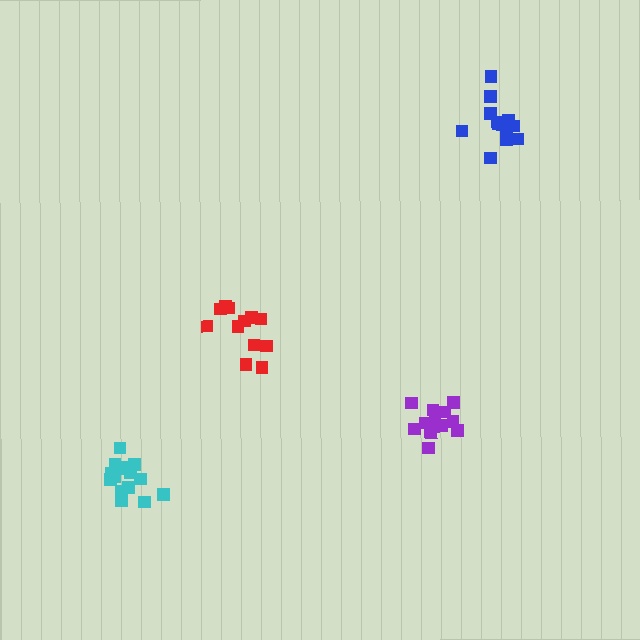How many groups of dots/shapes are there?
There are 4 groups.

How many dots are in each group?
Group 1: 12 dots, Group 2: 15 dots, Group 3: 14 dots, Group 4: 12 dots (53 total).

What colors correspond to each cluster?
The clusters are colored: red, cyan, blue, purple.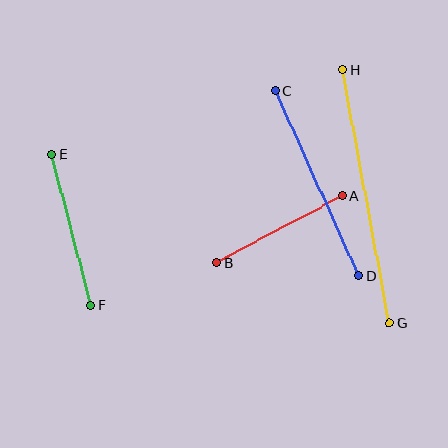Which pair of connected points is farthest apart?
Points G and H are farthest apart.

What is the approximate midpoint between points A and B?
The midpoint is at approximately (279, 229) pixels.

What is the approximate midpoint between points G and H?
The midpoint is at approximately (366, 197) pixels.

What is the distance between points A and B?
The distance is approximately 142 pixels.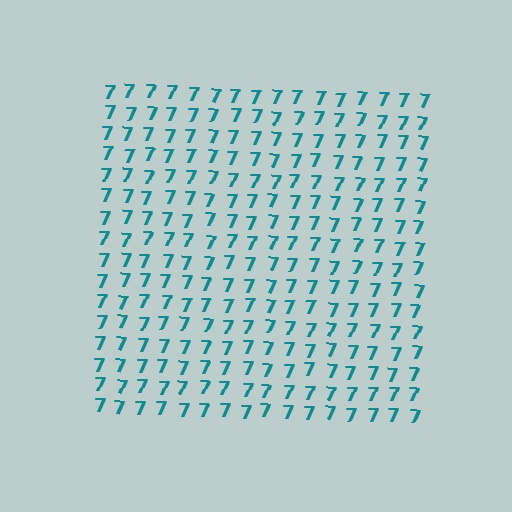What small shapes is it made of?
It is made of small digit 7's.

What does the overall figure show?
The overall figure shows a square.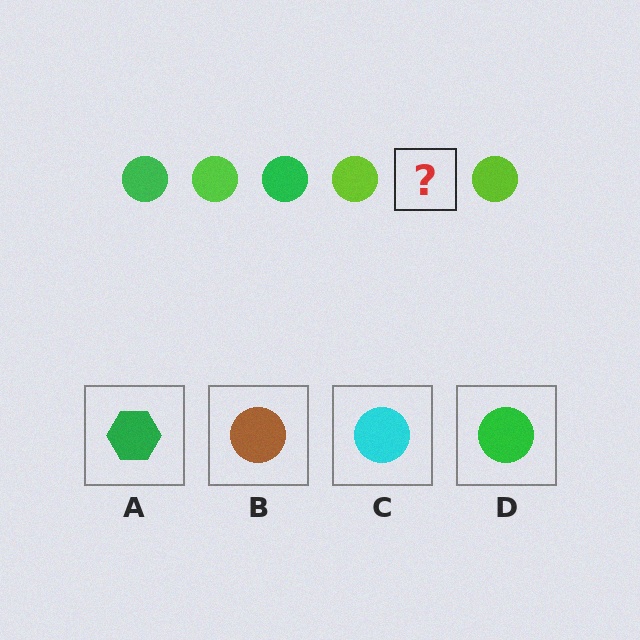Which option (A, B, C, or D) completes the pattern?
D.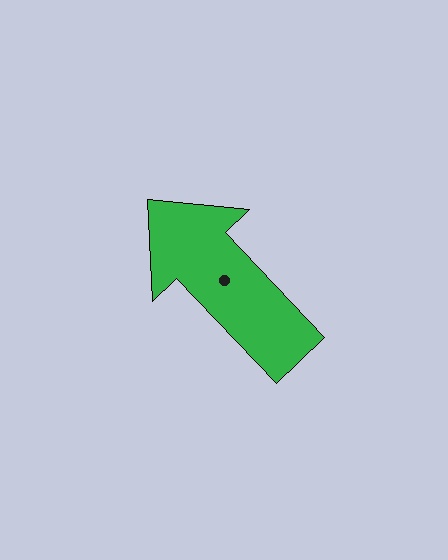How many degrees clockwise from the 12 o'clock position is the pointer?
Approximately 316 degrees.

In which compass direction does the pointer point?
Northwest.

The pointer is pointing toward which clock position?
Roughly 11 o'clock.